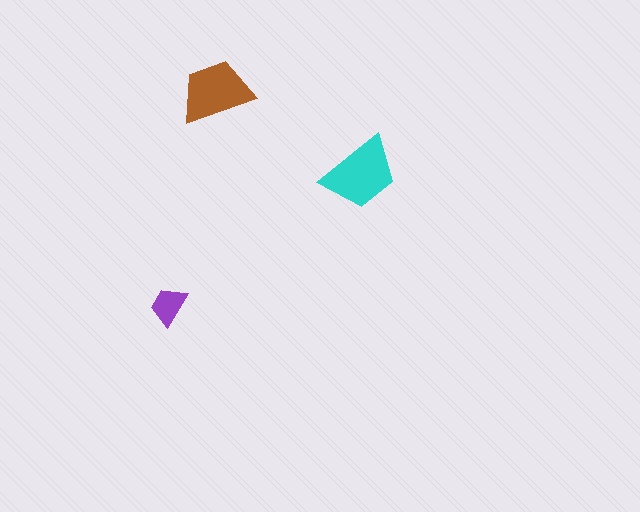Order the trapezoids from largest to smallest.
the cyan one, the brown one, the purple one.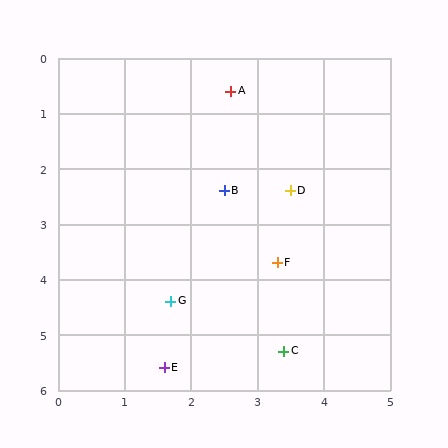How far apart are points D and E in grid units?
Points D and E are about 3.7 grid units apart.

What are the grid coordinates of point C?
Point C is at approximately (3.4, 5.3).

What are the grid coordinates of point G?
Point G is at approximately (1.7, 4.4).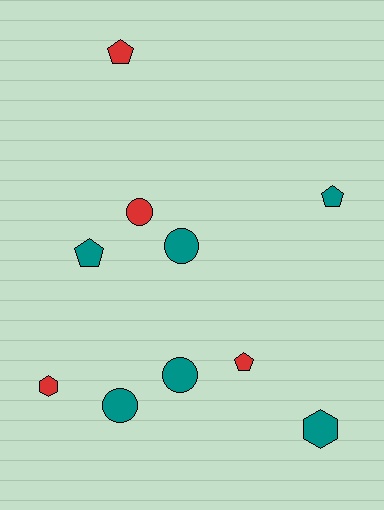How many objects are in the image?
There are 10 objects.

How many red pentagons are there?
There are 2 red pentagons.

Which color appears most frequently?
Teal, with 6 objects.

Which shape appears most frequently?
Circle, with 4 objects.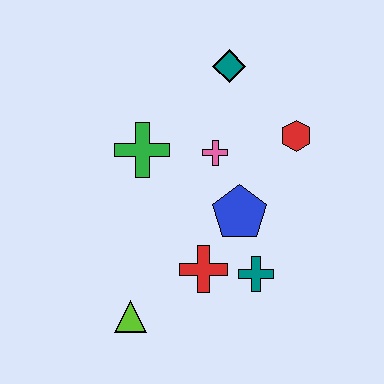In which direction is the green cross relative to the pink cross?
The green cross is to the left of the pink cross.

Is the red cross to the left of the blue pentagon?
Yes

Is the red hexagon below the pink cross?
No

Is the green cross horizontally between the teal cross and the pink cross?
No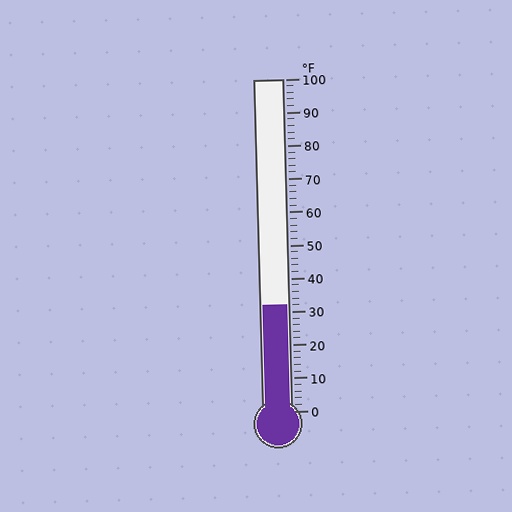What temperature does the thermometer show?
The thermometer shows approximately 32°F.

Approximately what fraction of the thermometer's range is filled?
The thermometer is filled to approximately 30% of its range.